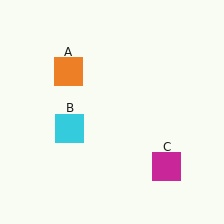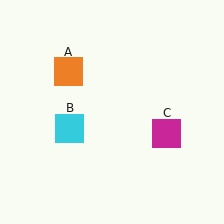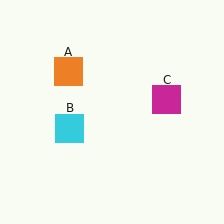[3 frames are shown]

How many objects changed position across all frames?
1 object changed position: magenta square (object C).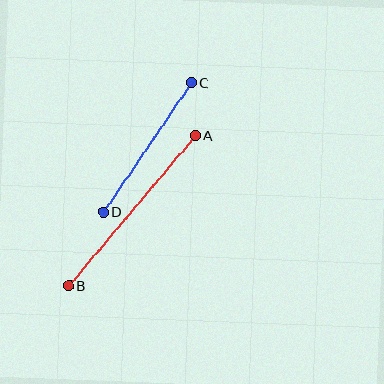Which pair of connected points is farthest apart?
Points A and B are farthest apart.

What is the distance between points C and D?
The distance is approximately 156 pixels.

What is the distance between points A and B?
The distance is approximately 196 pixels.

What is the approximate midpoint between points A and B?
The midpoint is at approximately (132, 211) pixels.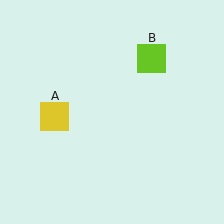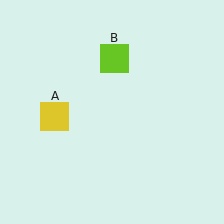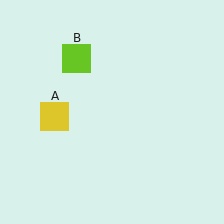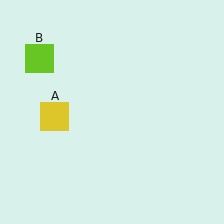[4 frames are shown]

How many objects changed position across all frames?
1 object changed position: lime square (object B).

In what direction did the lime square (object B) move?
The lime square (object B) moved left.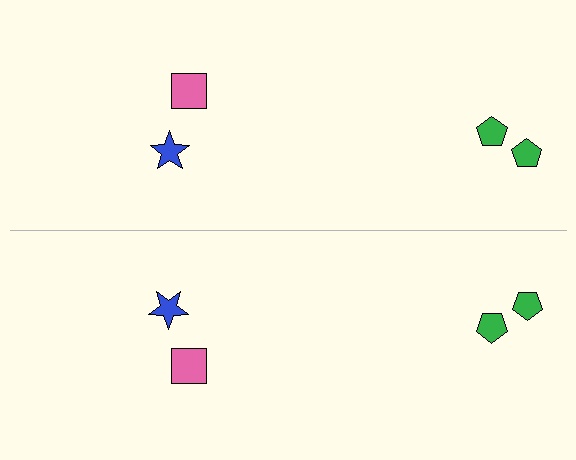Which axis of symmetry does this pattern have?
The pattern has a horizontal axis of symmetry running through the center of the image.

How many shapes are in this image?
There are 8 shapes in this image.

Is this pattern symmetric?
Yes, this pattern has bilateral (reflection) symmetry.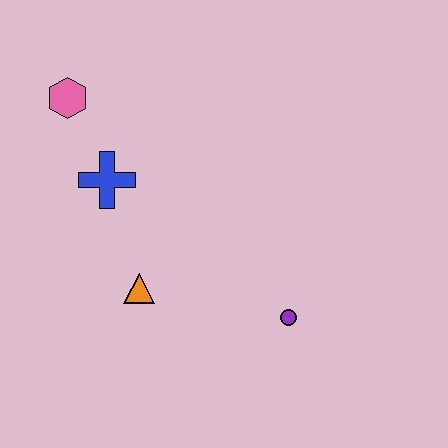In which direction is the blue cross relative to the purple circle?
The blue cross is to the left of the purple circle.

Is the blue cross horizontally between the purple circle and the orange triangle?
No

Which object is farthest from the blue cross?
The purple circle is farthest from the blue cross.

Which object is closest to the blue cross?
The pink hexagon is closest to the blue cross.